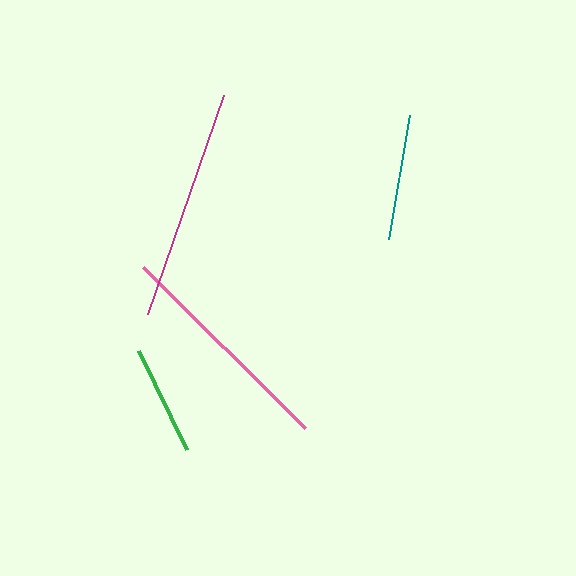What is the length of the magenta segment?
The magenta segment is approximately 232 pixels long.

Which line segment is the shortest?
The green line is the shortest at approximately 111 pixels.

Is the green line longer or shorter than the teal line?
The teal line is longer than the green line.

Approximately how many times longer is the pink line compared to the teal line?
The pink line is approximately 1.8 times the length of the teal line.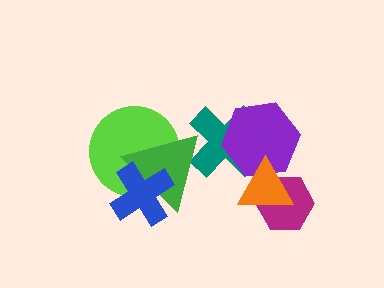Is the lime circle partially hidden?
Yes, it is partially covered by another shape.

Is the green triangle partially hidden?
Yes, it is partially covered by another shape.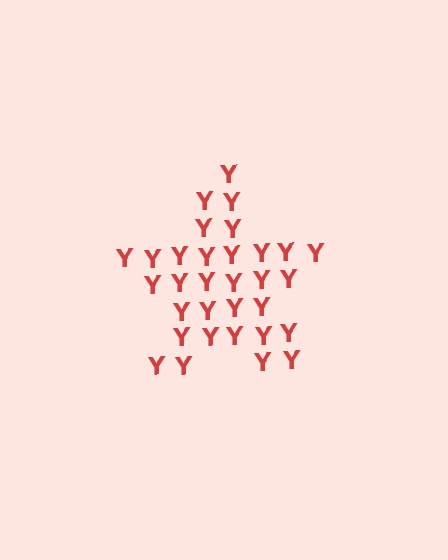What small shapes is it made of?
It is made of small letter Y's.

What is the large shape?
The large shape is a star.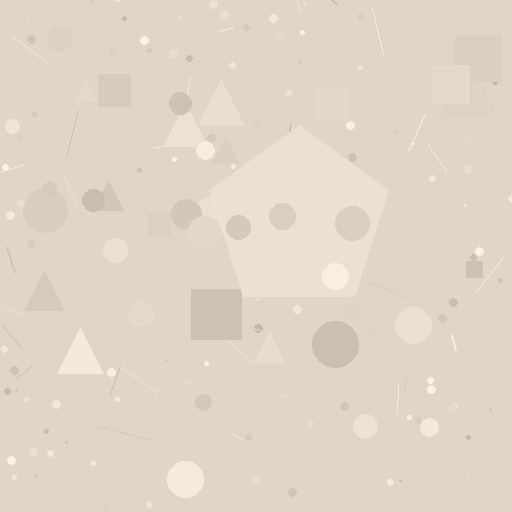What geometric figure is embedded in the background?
A pentagon is embedded in the background.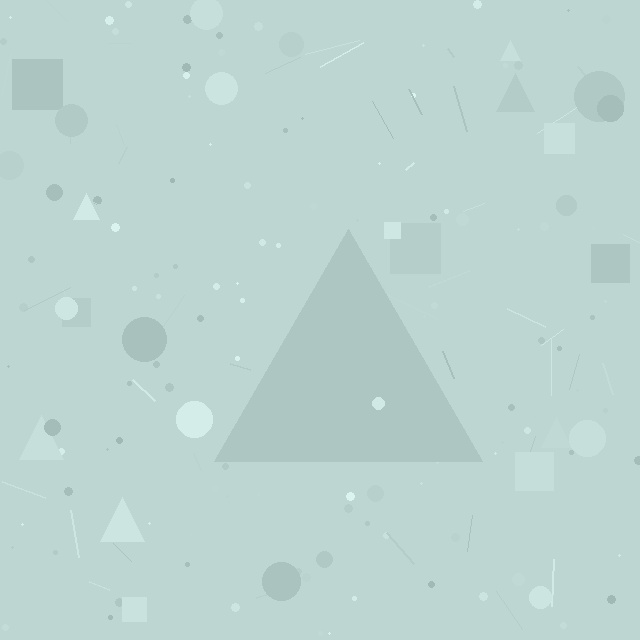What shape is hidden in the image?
A triangle is hidden in the image.